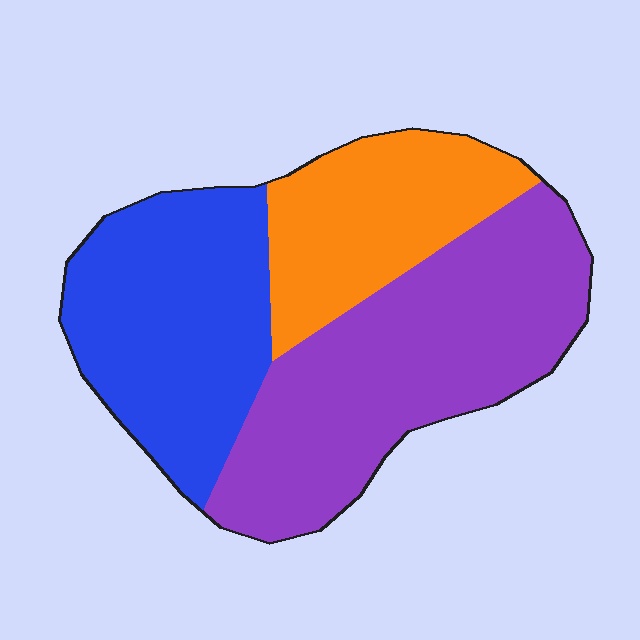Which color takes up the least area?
Orange, at roughly 25%.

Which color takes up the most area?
Purple, at roughly 45%.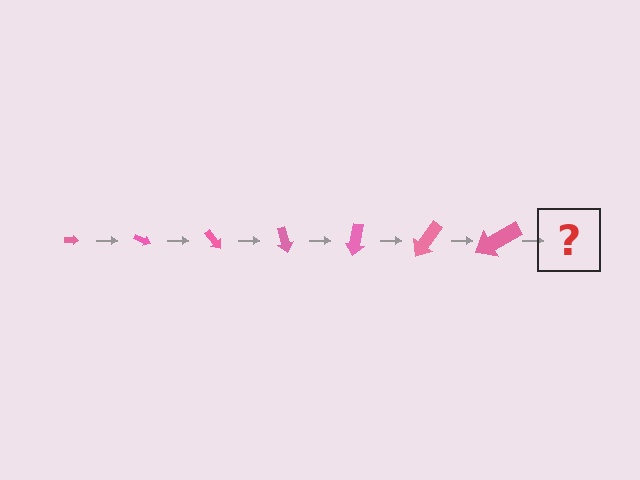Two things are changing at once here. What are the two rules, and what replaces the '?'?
The two rules are that the arrow grows larger each step and it rotates 25 degrees each step. The '?' should be an arrow, larger than the previous one and rotated 175 degrees from the start.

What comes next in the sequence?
The next element should be an arrow, larger than the previous one and rotated 175 degrees from the start.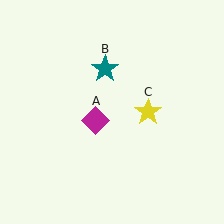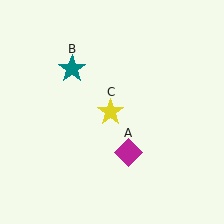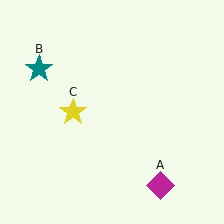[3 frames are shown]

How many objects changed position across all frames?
3 objects changed position: magenta diamond (object A), teal star (object B), yellow star (object C).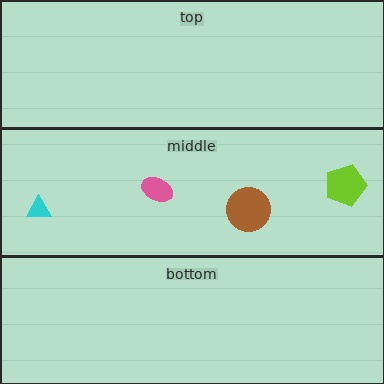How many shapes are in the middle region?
4.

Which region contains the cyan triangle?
The middle region.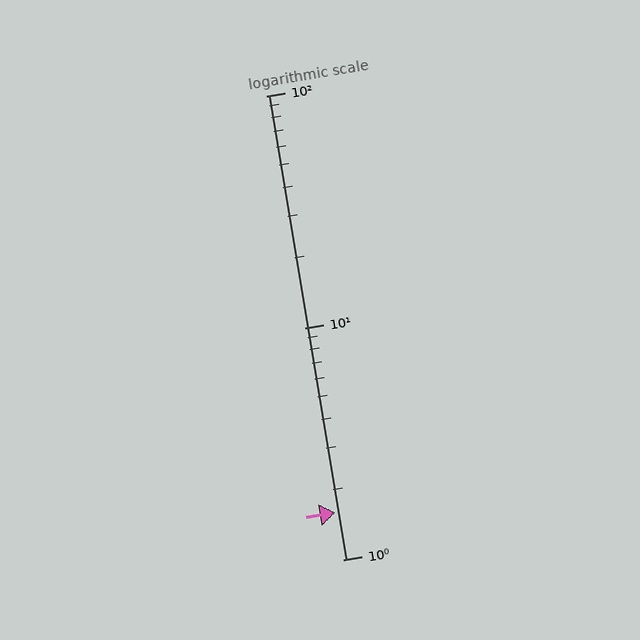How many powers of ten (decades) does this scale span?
The scale spans 2 decades, from 1 to 100.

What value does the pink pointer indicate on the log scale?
The pointer indicates approximately 1.6.